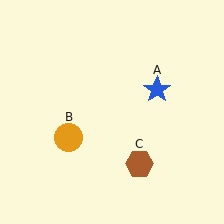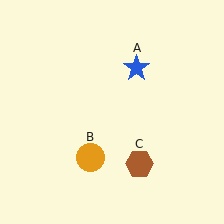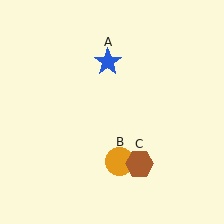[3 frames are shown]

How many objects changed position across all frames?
2 objects changed position: blue star (object A), orange circle (object B).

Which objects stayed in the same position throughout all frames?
Brown hexagon (object C) remained stationary.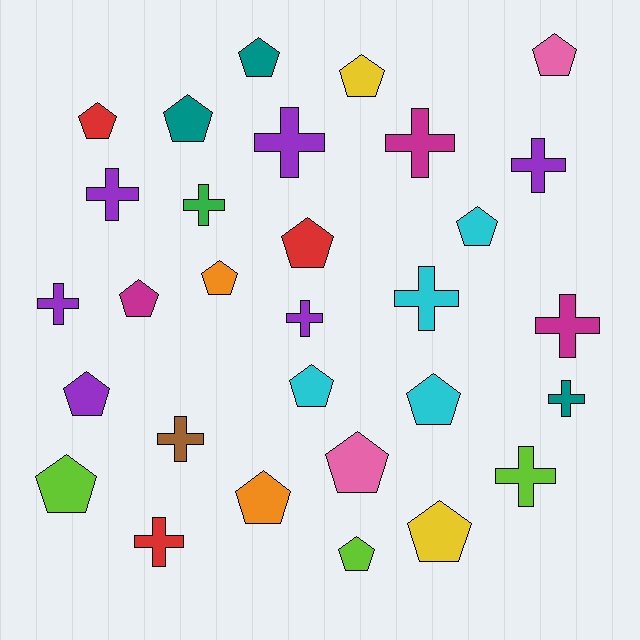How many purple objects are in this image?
There are 6 purple objects.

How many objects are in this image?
There are 30 objects.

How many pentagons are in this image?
There are 17 pentagons.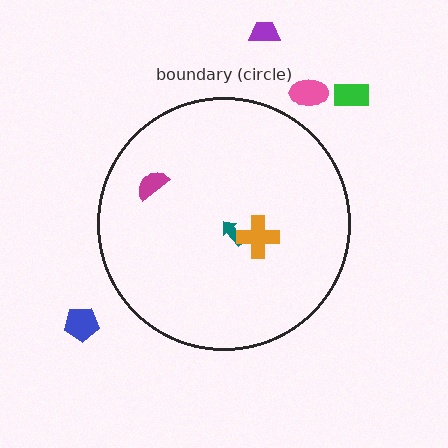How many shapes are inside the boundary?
3 inside, 4 outside.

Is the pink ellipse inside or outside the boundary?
Outside.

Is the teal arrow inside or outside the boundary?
Inside.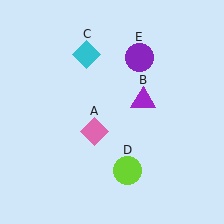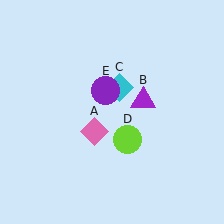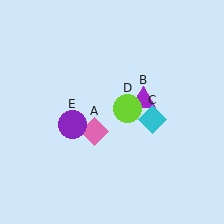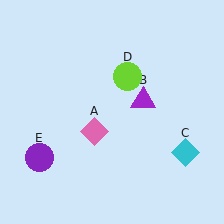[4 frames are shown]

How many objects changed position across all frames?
3 objects changed position: cyan diamond (object C), lime circle (object D), purple circle (object E).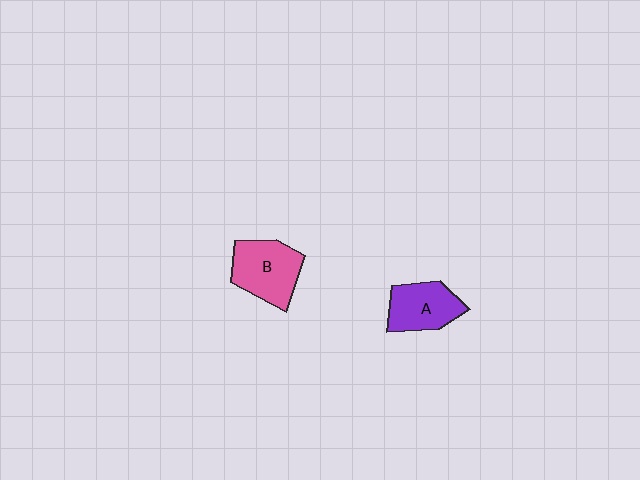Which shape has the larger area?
Shape B (pink).